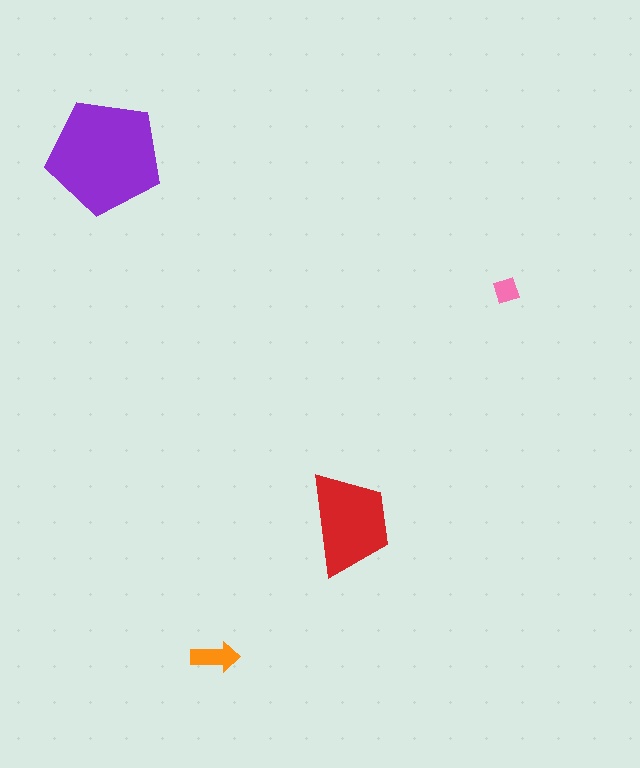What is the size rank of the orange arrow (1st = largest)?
3rd.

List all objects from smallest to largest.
The pink diamond, the orange arrow, the red trapezoid, the purple pentagon.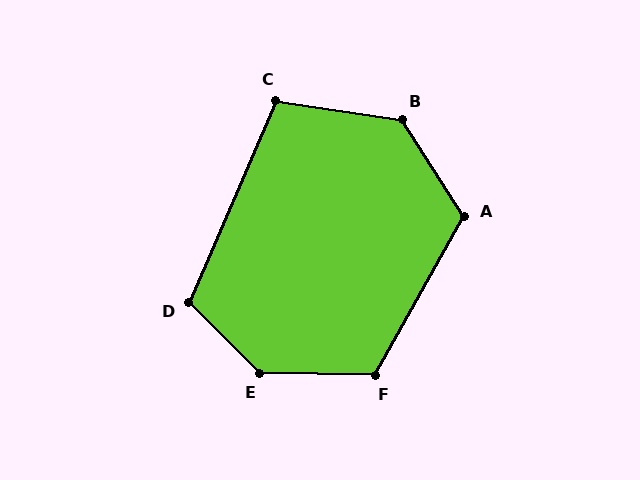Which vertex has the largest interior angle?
E, at approximately 137 degrees.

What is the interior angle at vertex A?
Approximately 119 degrees (obtuse).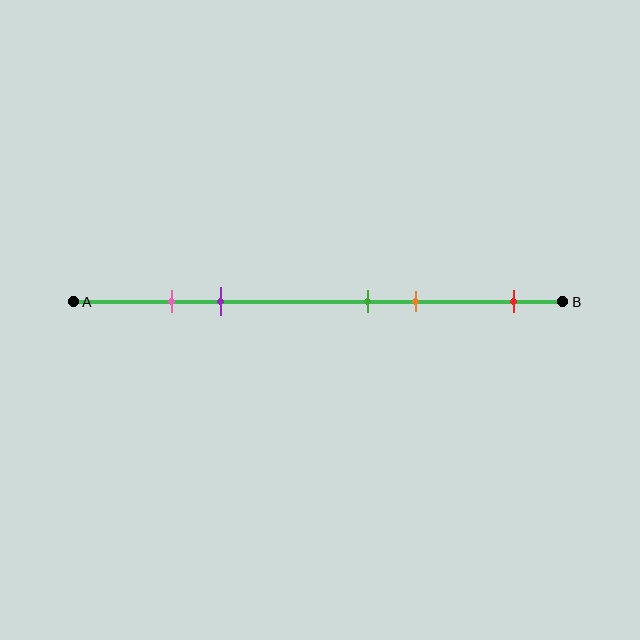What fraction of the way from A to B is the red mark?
The red mark is approximately 90% (0.9) of the way from A to B.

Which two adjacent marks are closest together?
The pink and purple marks are the closest adjacent pair.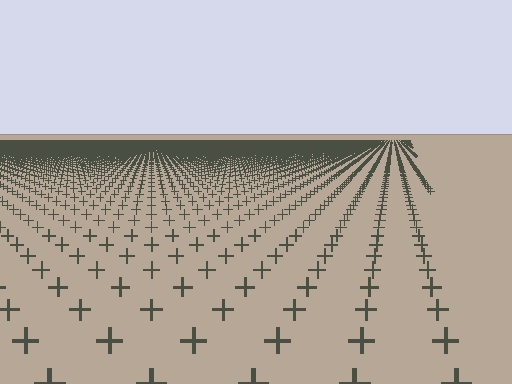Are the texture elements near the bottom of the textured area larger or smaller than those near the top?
Larger. Near the bottom, elements are closer to the viewer and appear at a bigger on-screen size.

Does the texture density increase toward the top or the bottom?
Density increases toward the top.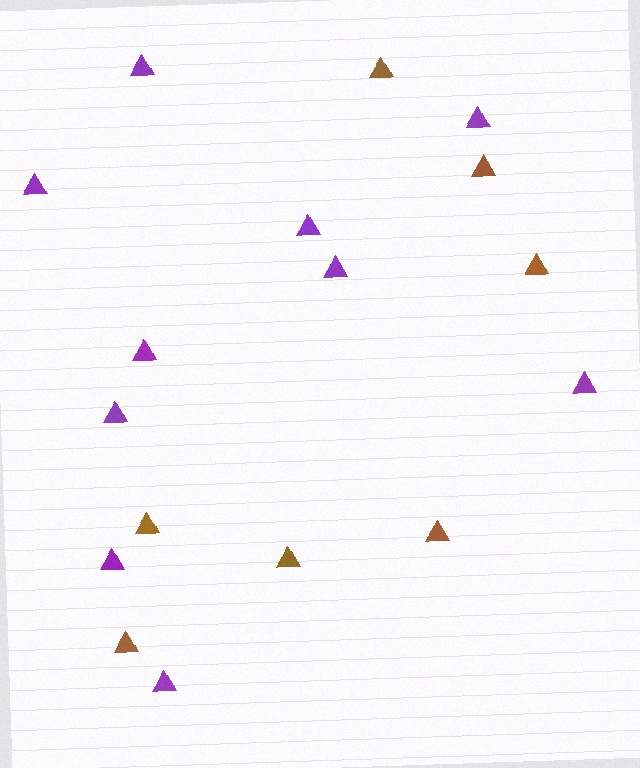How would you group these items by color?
There are 2 groups: one group of brown triangles (7) and one group of purple triangles (10).